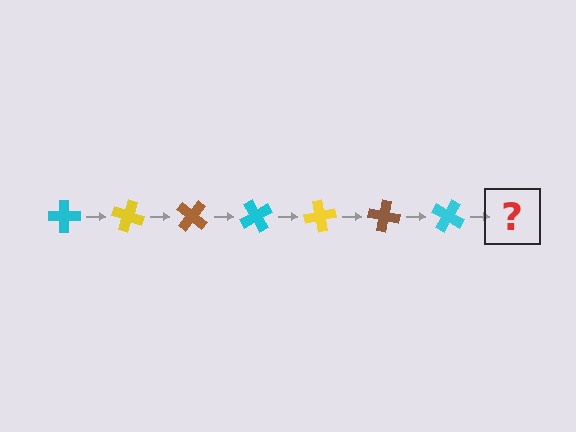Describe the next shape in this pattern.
It should be a yellow cross, rotated 140 degrees from the start.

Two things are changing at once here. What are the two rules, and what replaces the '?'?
The two rules are that it rotates 20 degrees each step and the color cycles through cyan, yellow, and brown. The '?' should be a yellow cross, rotated 140 degrees from the start.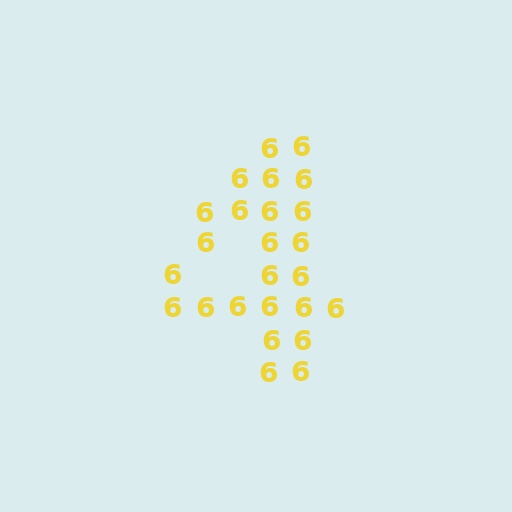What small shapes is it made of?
It is made of small digit 6's.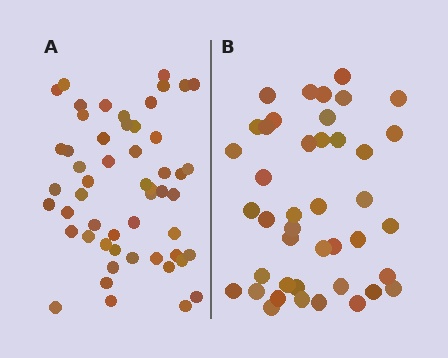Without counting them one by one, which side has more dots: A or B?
Region A (the left region) has more dots.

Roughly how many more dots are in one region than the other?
Region A has roughly 12 or so more dots than region B.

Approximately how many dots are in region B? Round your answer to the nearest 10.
About 40 dots. (The exact count is 42, which rounds to 40.)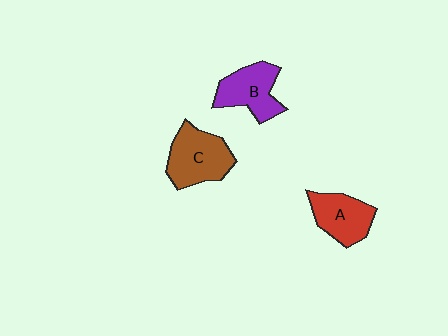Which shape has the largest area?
Shape C (brown).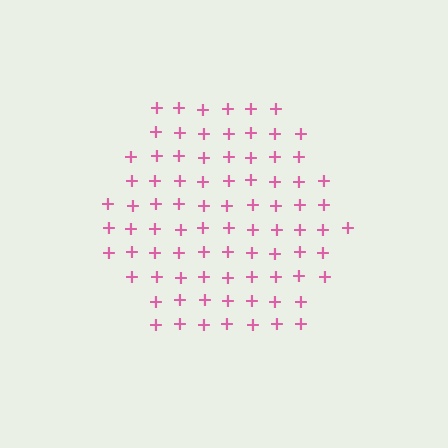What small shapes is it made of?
It is made of small plus signs.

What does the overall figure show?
The overall figure shows a hexagon.